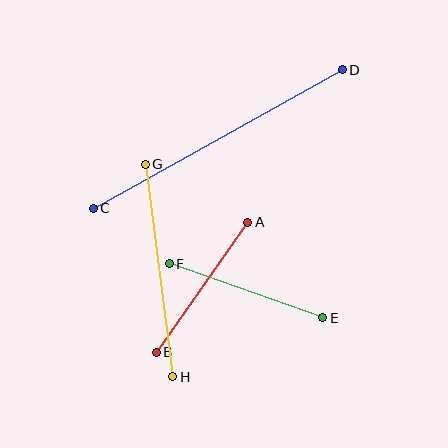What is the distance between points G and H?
The distance is approximately 215 pixels.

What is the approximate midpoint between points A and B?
The midpoint is at approximately (202, 287) pixels.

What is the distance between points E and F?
The distance is approximately 162 pixels.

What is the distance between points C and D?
The distance is approximately 285 pixels.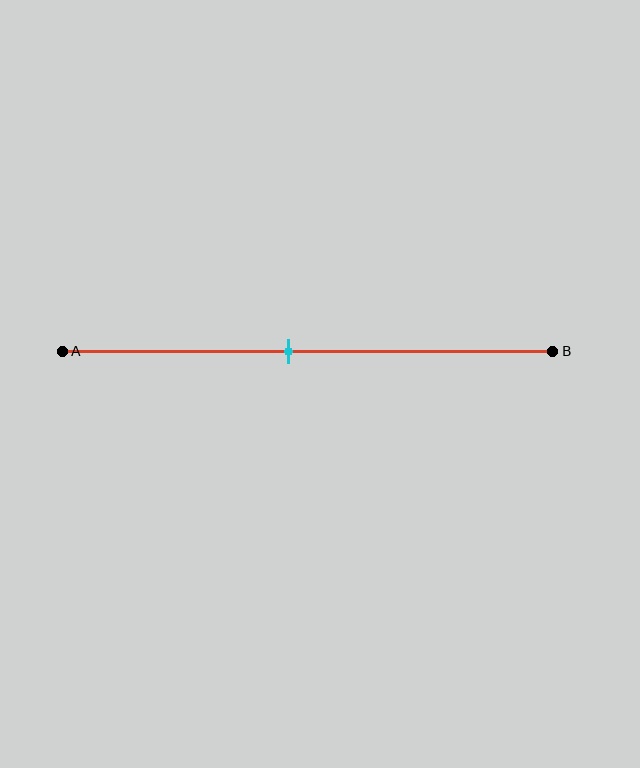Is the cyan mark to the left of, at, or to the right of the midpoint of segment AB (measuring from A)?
The cyan mark is to the left of the midpoint of segment AB.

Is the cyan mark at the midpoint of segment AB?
No, the mark is at about 45% from A, not at the 50% midpoint.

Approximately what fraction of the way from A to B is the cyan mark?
The cyan mark is approximately 45% of the way from A to B.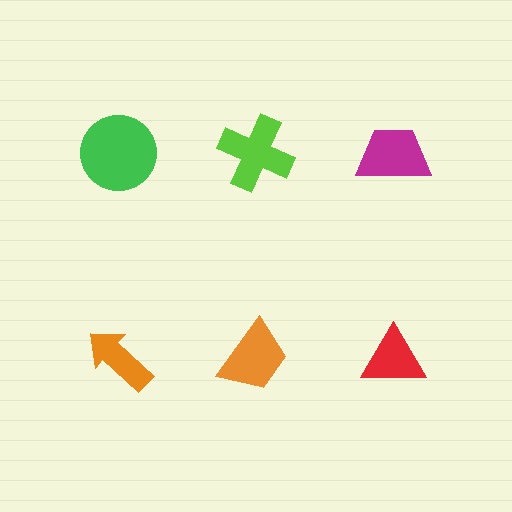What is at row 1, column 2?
A lime cross.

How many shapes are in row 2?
3 shapes.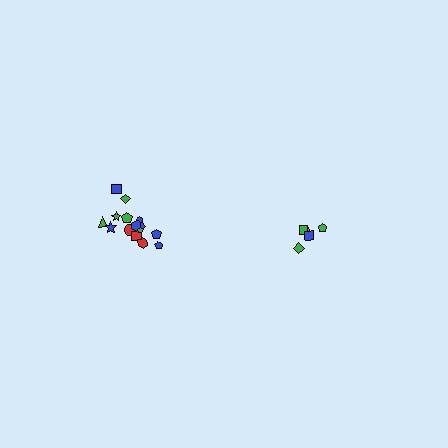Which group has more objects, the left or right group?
The left group.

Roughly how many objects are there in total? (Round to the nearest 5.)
Roughly 20 objects in total.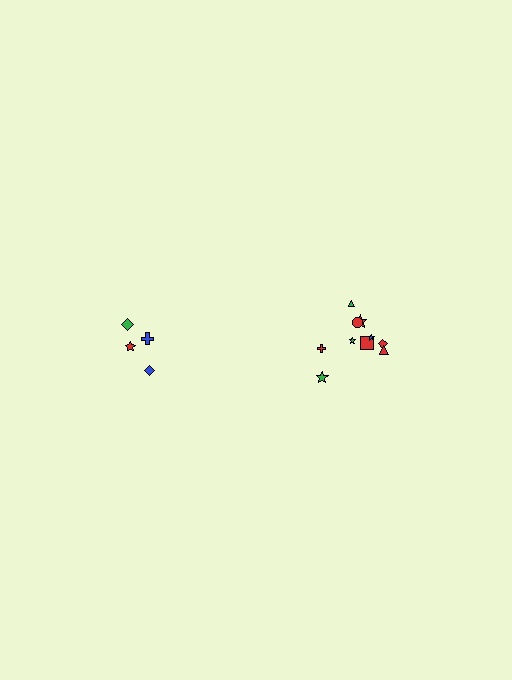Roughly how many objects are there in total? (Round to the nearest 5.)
Roughly 15 objects in total.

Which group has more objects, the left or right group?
The right group.